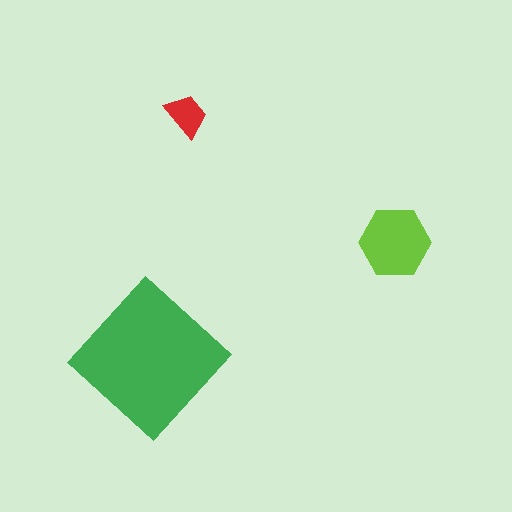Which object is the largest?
The green diamond.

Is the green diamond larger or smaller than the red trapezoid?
Larger.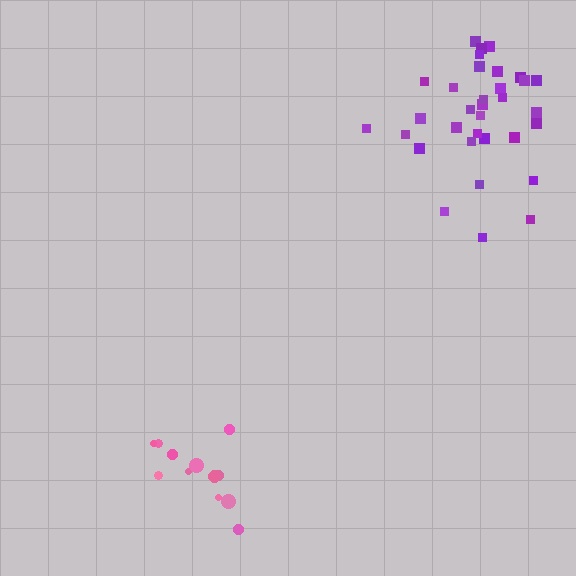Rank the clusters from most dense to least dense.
purple, pink.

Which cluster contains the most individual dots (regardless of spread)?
Purple (34).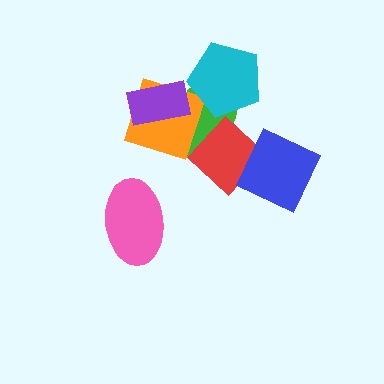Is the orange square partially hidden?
Yes, it is partially covered by another shape.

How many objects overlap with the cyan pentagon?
1 object overlaps with the cyan pentagon.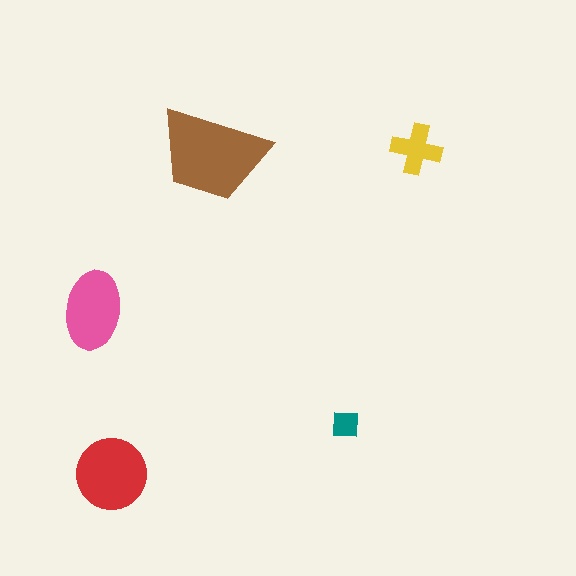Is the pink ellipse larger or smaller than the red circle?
Smaller.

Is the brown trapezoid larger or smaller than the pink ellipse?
Larger.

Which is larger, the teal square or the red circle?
The red circle.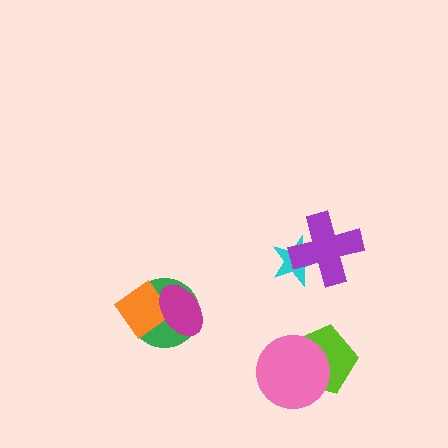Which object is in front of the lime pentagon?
The pink circle is in front of the lime pentagon.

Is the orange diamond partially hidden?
Yes, it is partially covered by another shape.